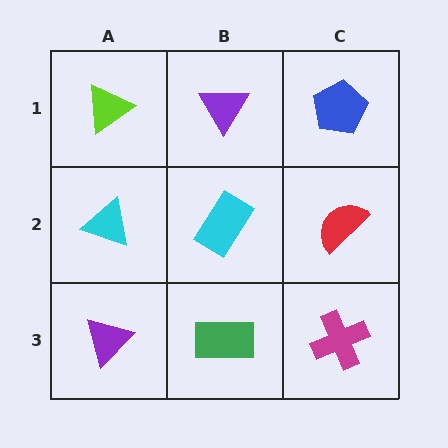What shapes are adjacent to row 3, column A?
A cyan triangle (row 2, column A), a green rectangle (row 3, column B).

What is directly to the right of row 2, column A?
A cyan rectangle.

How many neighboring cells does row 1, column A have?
2.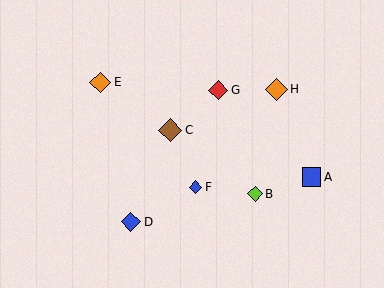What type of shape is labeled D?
Shape D is a blue diamond.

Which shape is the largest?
The brown diamond (labeled C) is the largest.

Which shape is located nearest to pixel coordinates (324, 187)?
The blue square (labeled A) at (311, 177) is nearest to that location.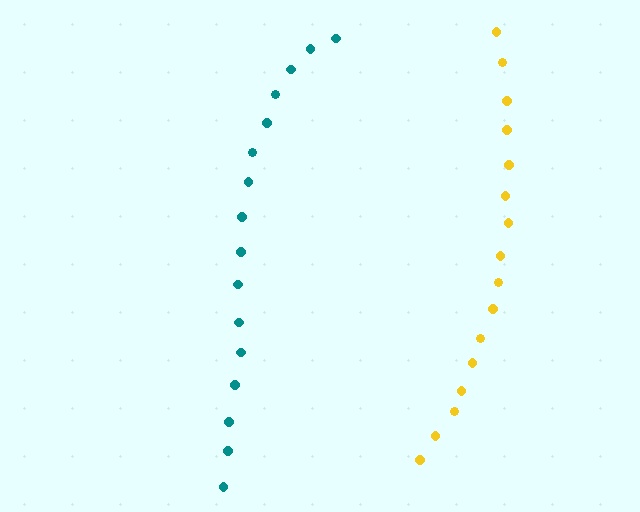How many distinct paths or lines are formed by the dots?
There are 2 distinct paths.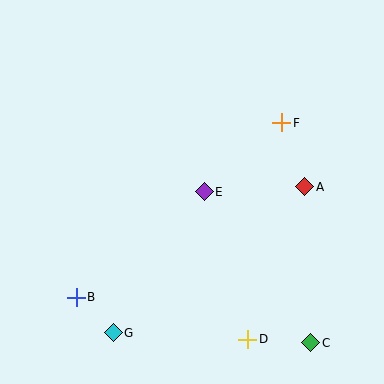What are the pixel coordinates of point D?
Point D is at (248, 339).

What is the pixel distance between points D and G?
The distance between D and G is 135 pixels.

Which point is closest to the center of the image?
Point E at (204, 192) is closest to the center.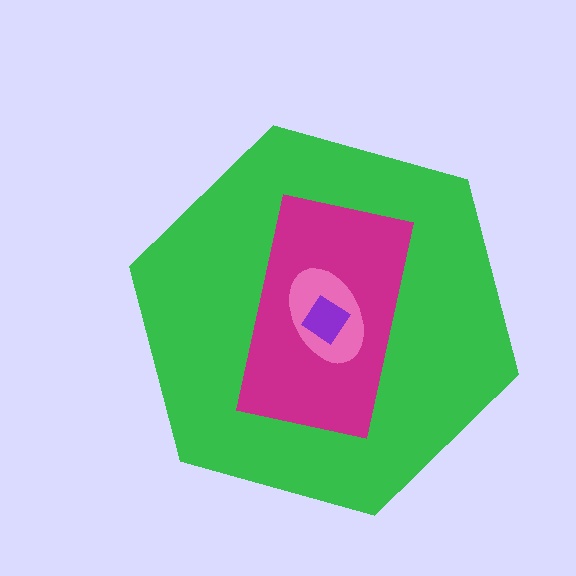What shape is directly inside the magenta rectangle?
The pink ellipse.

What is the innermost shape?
The purple diamond.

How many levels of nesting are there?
4.